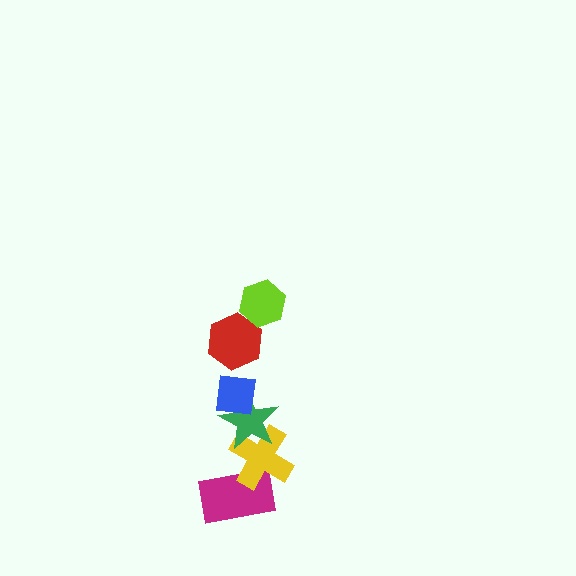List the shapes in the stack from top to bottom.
From top to bottom: the lime hexagon, the red hexagon, the blue square, the green star, the yellow cross, the magenta rectangle.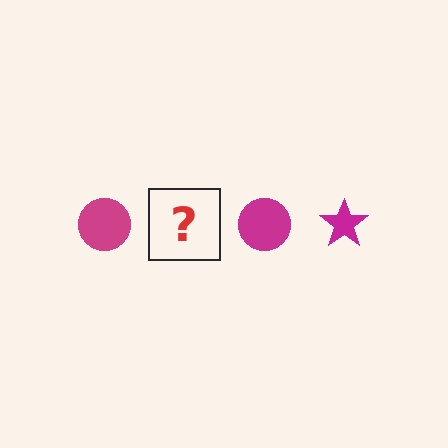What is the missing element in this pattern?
The missing element is a magenta star.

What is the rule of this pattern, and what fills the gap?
The rule is that the pattern cycles through circle, star shapes in magenta. The gap should be filled with a magenta star.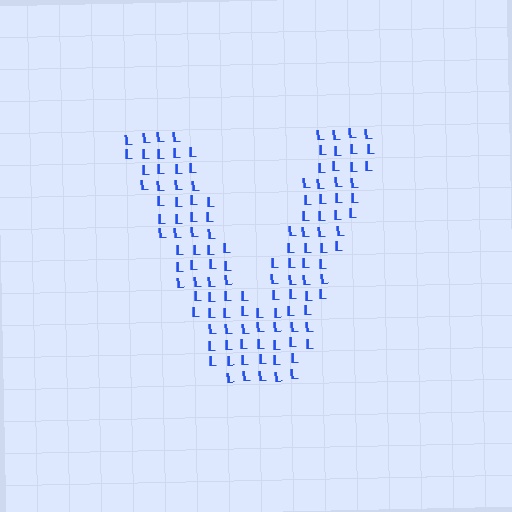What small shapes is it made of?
It is made of small letter L's.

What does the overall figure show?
The overall figure shows the letter V.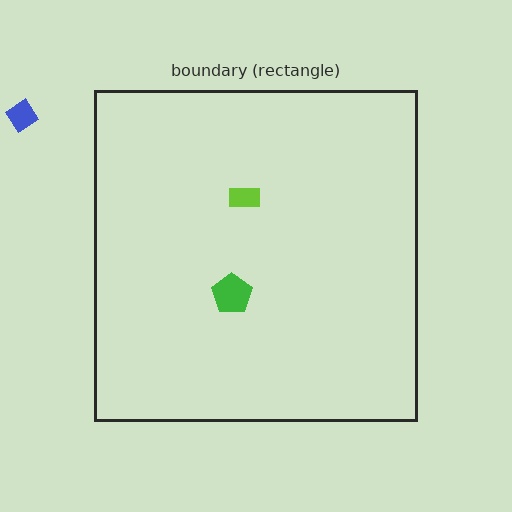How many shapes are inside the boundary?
2 inside, 1 outside.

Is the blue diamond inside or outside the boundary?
Outside.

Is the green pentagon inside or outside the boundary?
Inside.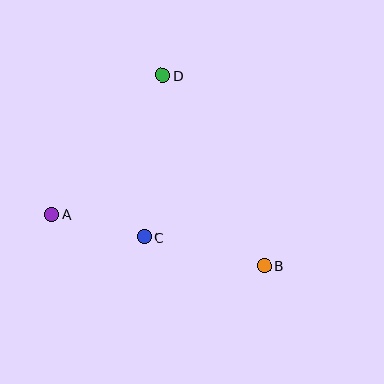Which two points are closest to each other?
Points A and C are closest to each other.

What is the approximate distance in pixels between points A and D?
The distance between A and D is approximately 178 pixels.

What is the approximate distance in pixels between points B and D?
The distance between B and D is approximately 215 pixels.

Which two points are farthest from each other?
Points A and B are farthest from each other.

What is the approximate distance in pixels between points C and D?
The distance between C and D is approximately 162 pixels.